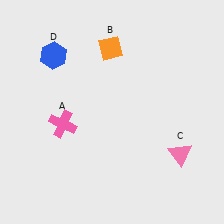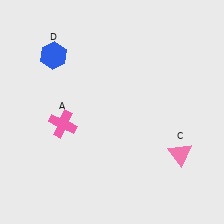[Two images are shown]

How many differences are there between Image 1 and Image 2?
There is 1 difference between the two images.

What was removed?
The orange diamond (B) was removed in Image 2.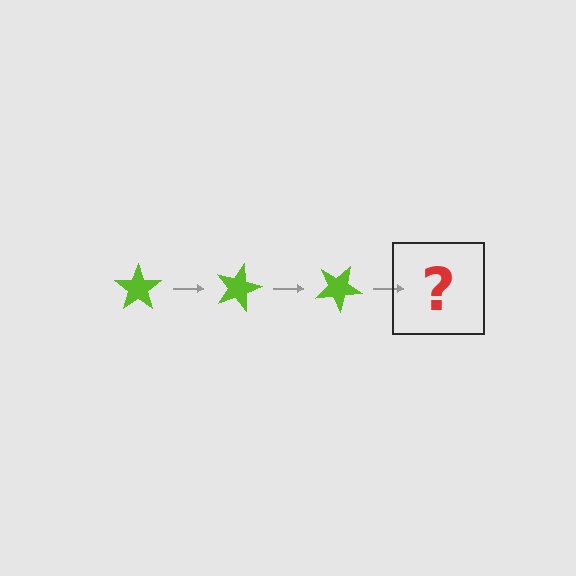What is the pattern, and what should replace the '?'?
The pattern is that the star rotates 15 degrees each step. The '?' should be a lime star rotated 45 degrees.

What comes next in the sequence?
The next element should be a lime star rotated 45 degrees.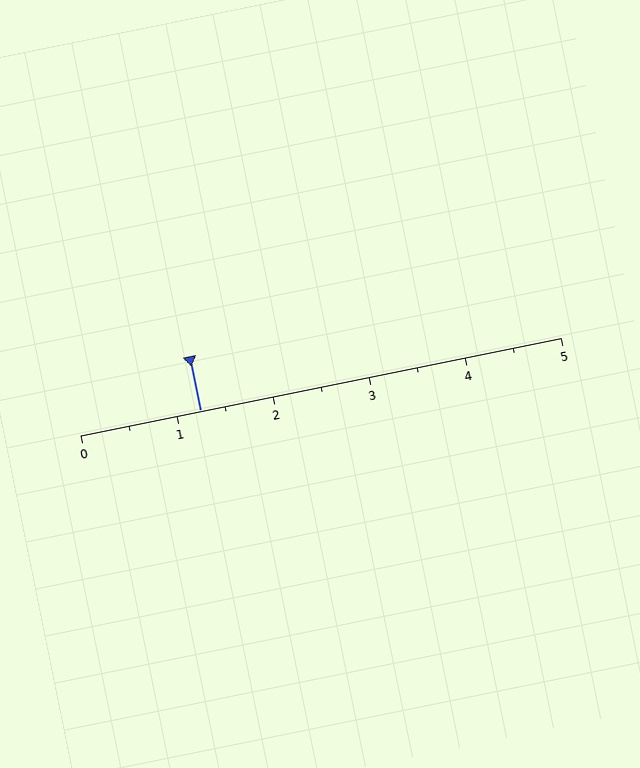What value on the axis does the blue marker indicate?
The marker indicates approximately 1.2.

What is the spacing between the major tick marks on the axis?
The major ticks are spaced 1 apart.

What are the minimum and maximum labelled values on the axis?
The axis runs from 0 to 5.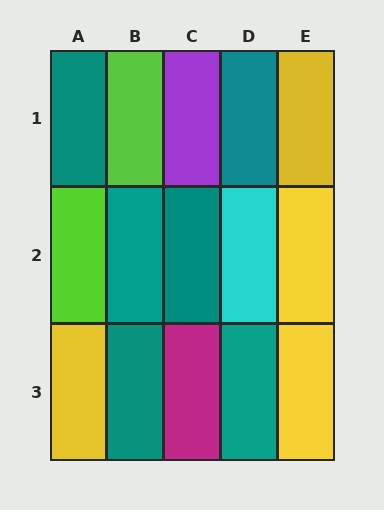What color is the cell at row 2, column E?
Yellow.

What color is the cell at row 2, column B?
Teal.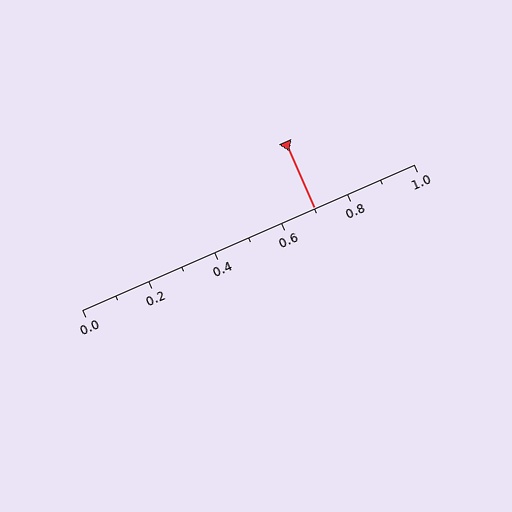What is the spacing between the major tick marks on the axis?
The major ticks are spaced 0.2 apart.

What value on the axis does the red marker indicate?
The marker indicates approximately 0.7.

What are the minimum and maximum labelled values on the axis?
The axis runs from 0.0 to 1.0.